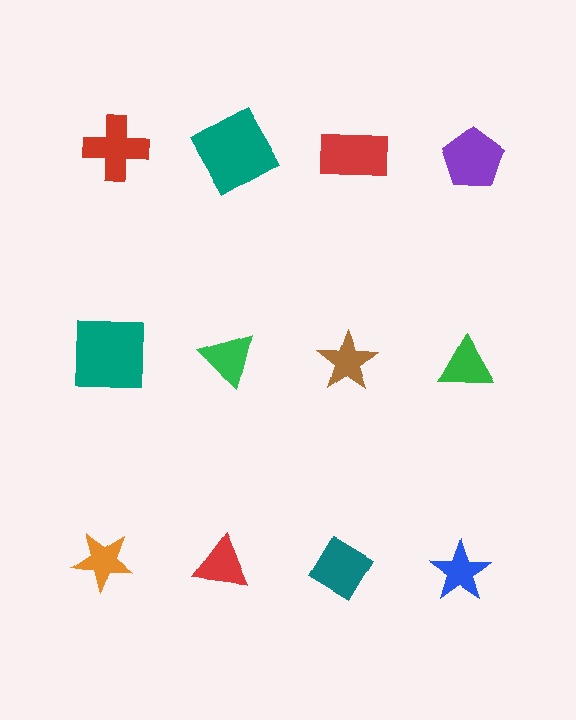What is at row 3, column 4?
A blue star.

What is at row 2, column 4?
A green triangle.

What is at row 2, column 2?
A green triangle.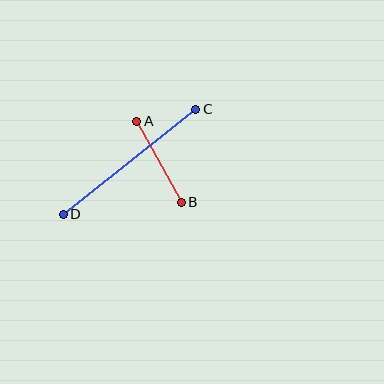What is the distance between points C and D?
The distance is approximately 169 pixels.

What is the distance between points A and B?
The distance is approximately 93 pixels.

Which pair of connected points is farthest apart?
Points C and D are farthest apart.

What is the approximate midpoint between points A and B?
The midpoint is at approximately (159, 162) pixels.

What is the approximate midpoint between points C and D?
The midpoint is at approximately (130, 162) pixels.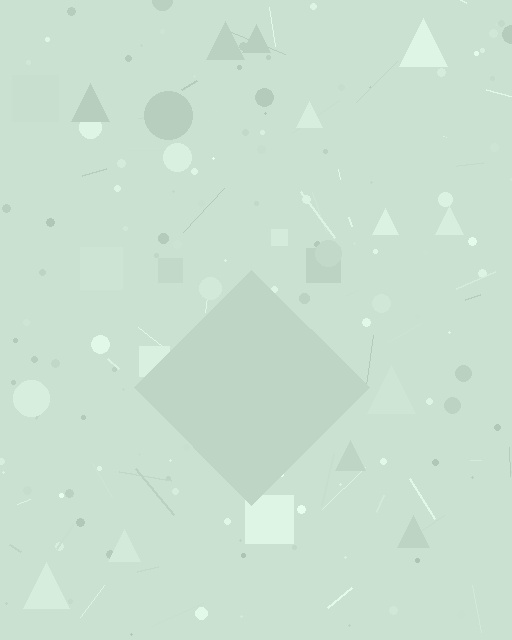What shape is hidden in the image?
A diamond is hidden in the image.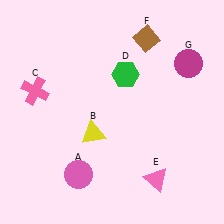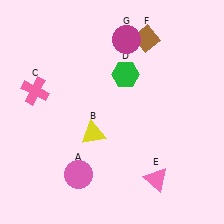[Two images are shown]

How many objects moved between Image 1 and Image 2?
1 object moved between the two images.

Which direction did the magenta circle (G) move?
The magenta circle (G) moved left.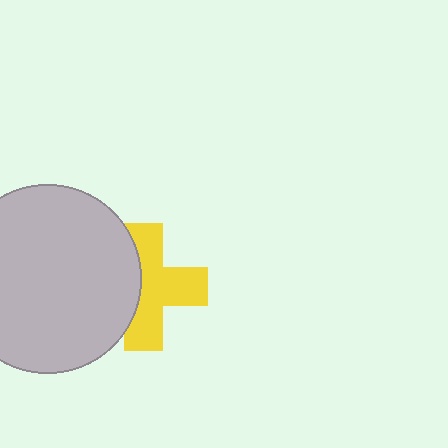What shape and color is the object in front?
The object in front is a light gray circle.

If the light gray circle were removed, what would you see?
You would see the complete yellow cross.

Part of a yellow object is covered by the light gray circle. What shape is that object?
It is a cross.